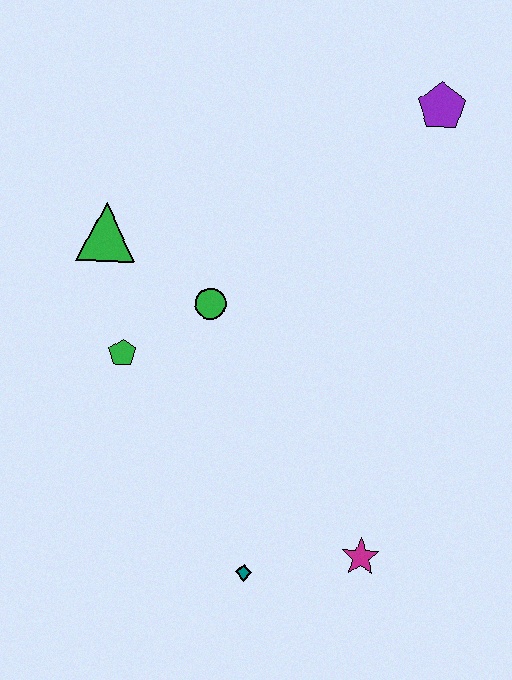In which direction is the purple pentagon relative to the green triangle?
The purple pentagon is to the right of the green triangle.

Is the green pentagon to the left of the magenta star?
Yes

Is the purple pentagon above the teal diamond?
Yes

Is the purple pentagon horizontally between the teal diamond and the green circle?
No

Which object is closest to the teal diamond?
The magenta star is closest to the teal diamond.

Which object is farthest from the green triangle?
The magenta star is farthest from the green triangle.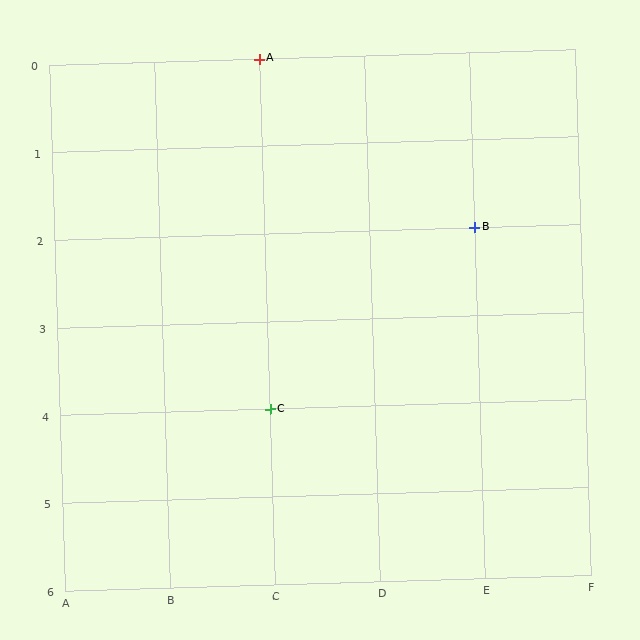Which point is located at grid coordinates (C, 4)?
Point C is at (C, 4).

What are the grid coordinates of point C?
Point C is at grid coordinates (C, 4).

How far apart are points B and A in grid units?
Points B and A are 2 columns and 2 rows apart (about 2.8 grid units diagonally).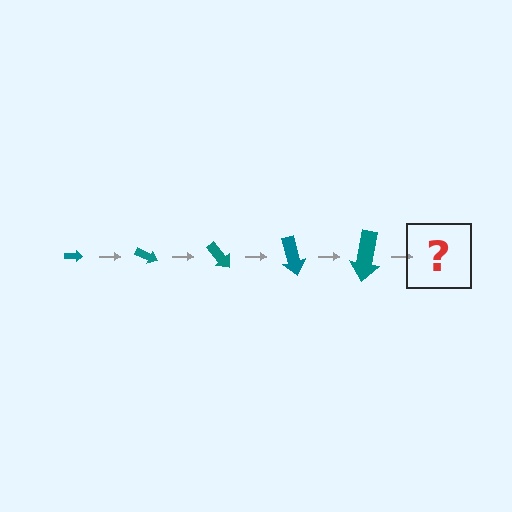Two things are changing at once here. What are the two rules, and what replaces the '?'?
The two rules are that the arrow grows larger each step and it rotates 25 degrees each step. The '?' should be an arrow, larger than the previous one and rotated 125 degrees from the start.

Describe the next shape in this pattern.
It should be an arrow, larger than the previous one and rotated 125 degrees from the start.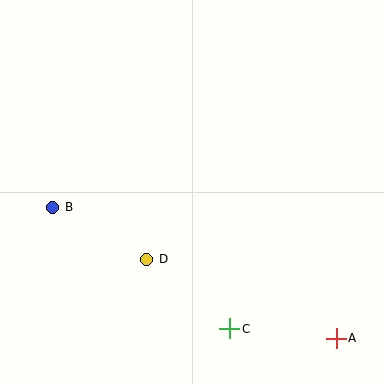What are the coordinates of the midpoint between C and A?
The midpoint between C and A is at (283, 334).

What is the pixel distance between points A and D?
The distance between A and D is 205 pixels.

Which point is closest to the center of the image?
Point D at (147, 259) is closest to the center.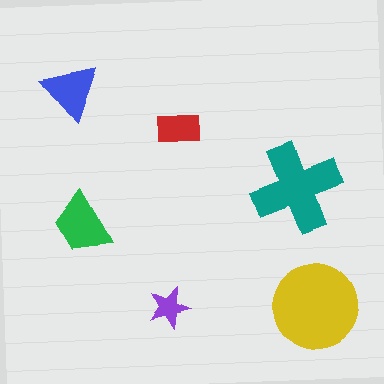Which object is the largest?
The yellow circle.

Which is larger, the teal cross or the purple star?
The teal cross.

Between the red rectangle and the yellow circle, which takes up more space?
The yellow circle.